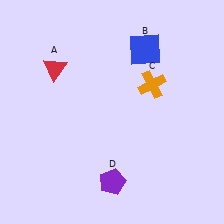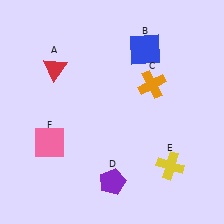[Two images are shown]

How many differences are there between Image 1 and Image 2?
There are 2 differences between the two images.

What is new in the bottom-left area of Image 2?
A pink square (F) was added in the bottom-left area of Image 2.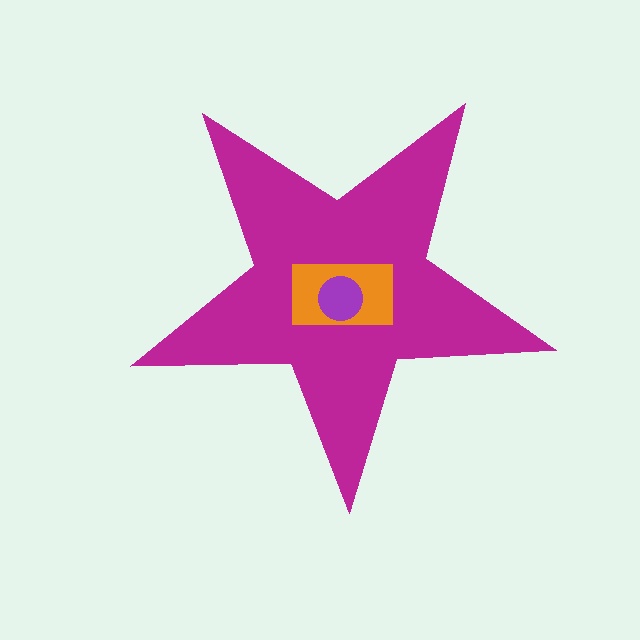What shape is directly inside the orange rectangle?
The purple circle.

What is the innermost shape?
The purple circle.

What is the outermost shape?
The magenta star.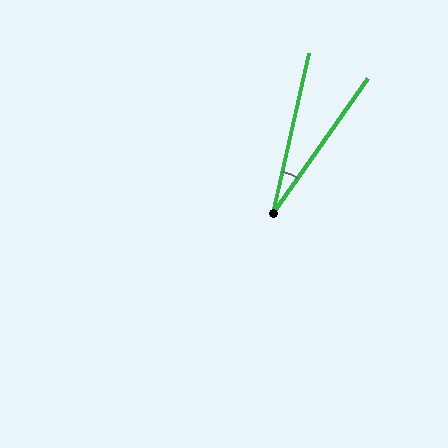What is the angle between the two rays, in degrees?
Approximately 22 degrees.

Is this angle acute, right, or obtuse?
It is acute.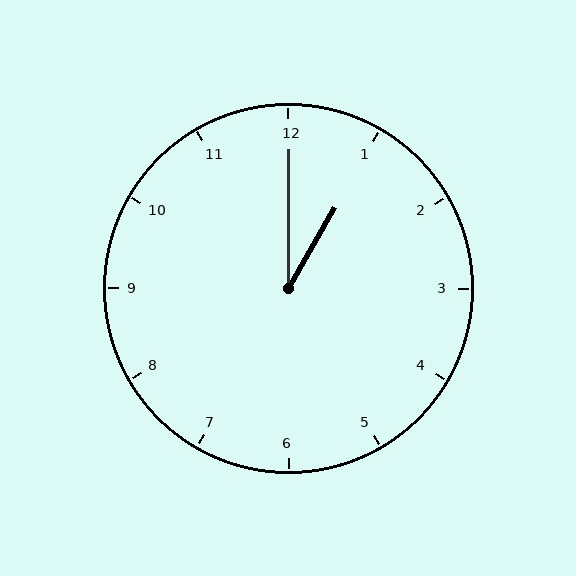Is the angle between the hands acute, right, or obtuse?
It is acute.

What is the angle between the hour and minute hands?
Approximately 30 degrees.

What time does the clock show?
1:00.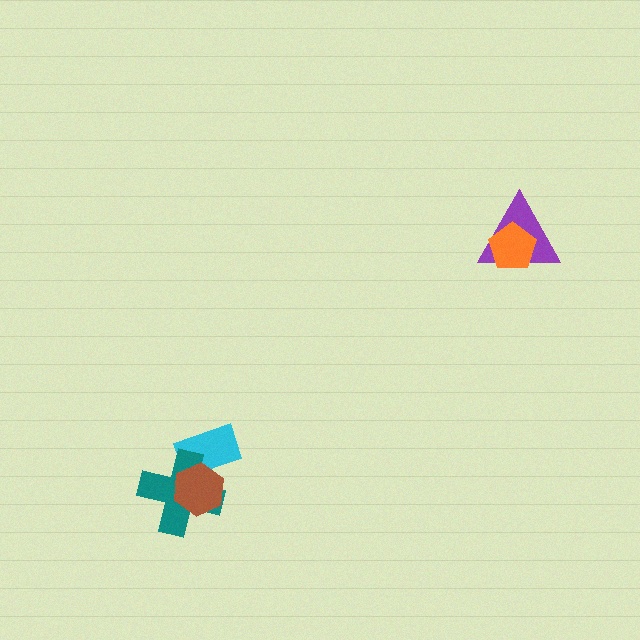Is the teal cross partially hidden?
Yes, it is partially covered by another shape.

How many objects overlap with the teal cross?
2 objects overlap with the teal cross.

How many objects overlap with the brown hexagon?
2 objects overlap with the brown hexagon.